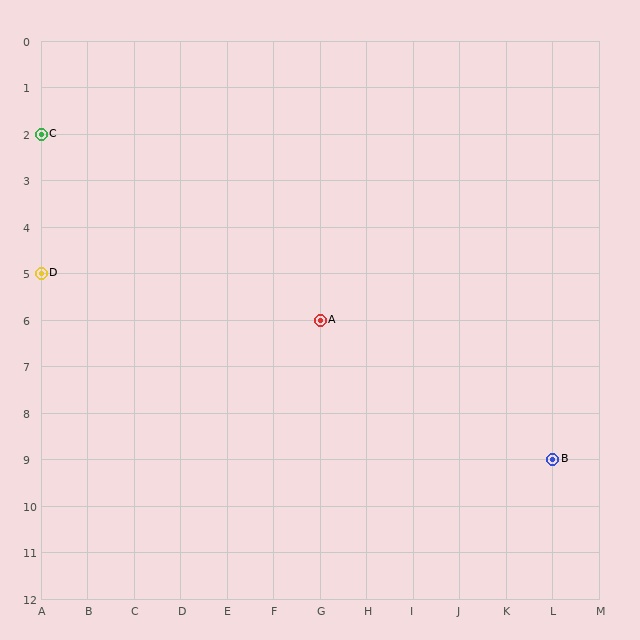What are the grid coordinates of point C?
Point C is at grid coordinates (A, 2).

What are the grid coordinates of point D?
Point D is at grid coordinates (A, 5).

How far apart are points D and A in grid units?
Points D and A are 6 columns and 1 row apart (about 6.1 grid units diagonally).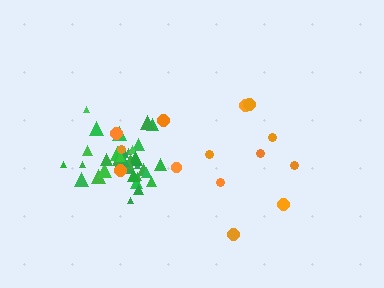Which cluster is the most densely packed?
Green.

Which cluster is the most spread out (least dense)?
Orange.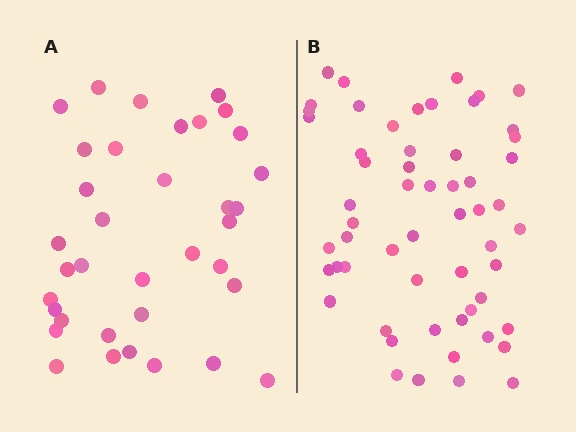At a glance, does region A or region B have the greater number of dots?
Region B (the right region) has more dots.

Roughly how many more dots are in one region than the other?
Region B has approximately 20 more dots than region A.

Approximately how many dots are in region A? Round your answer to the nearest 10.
About 40 dots. (The exact count is 36, which rounds to 40.)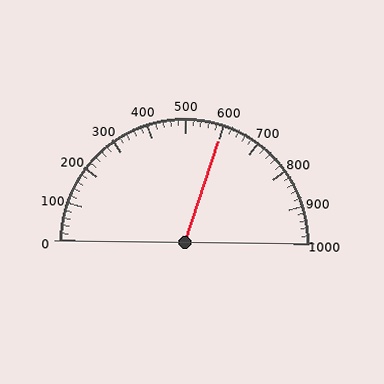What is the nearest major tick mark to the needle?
The nearest major tick mark is 600.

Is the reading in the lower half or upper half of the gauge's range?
The reading is in the upper half of the range (0 to 1000).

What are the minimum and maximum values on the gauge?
The gauge ranges from 0 to 1000.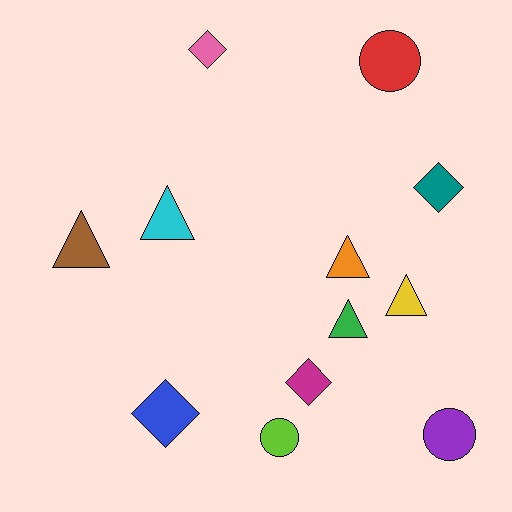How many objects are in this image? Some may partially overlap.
There are 12 objects.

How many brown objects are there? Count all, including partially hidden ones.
There is 1 brown object.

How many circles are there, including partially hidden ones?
There are 3 circles.